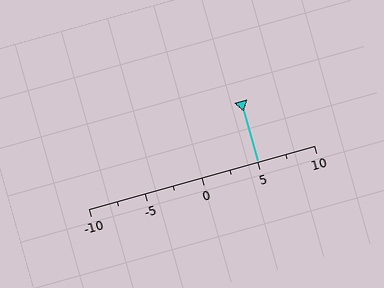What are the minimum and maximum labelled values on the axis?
The axis runs from -10 to 10.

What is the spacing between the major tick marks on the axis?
The major ticks are spaced 5 apart.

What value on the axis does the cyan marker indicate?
The marker indicates approximately 5.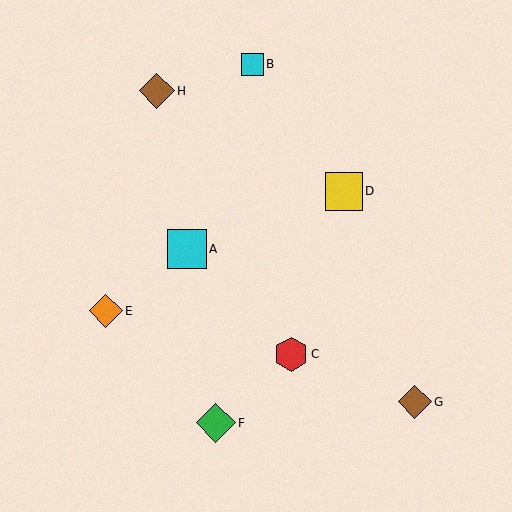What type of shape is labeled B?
Shape B is a cyan square.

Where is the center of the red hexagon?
The center of the red hexagon is at (291, 354).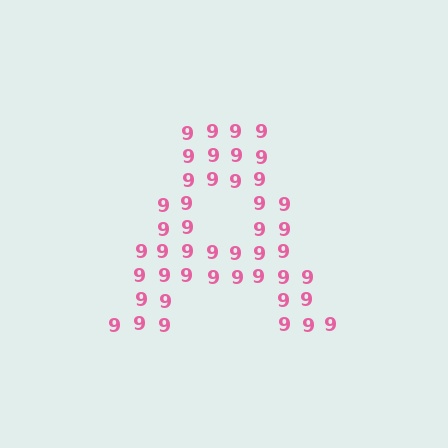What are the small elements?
The small elements are digit 9's.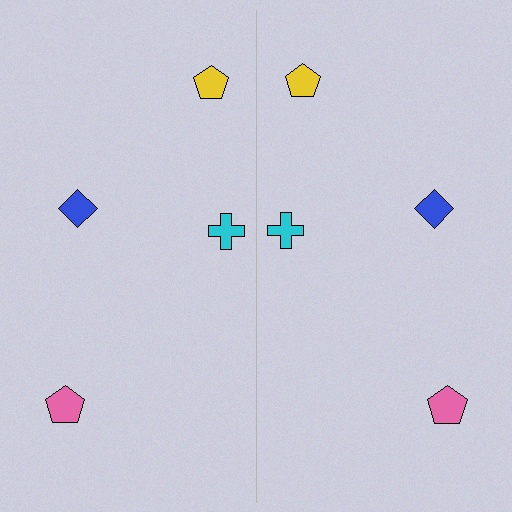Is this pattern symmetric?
Yes, this pattern has bilateral (reflection) symmetry.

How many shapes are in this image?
There are 8 shapes in this image.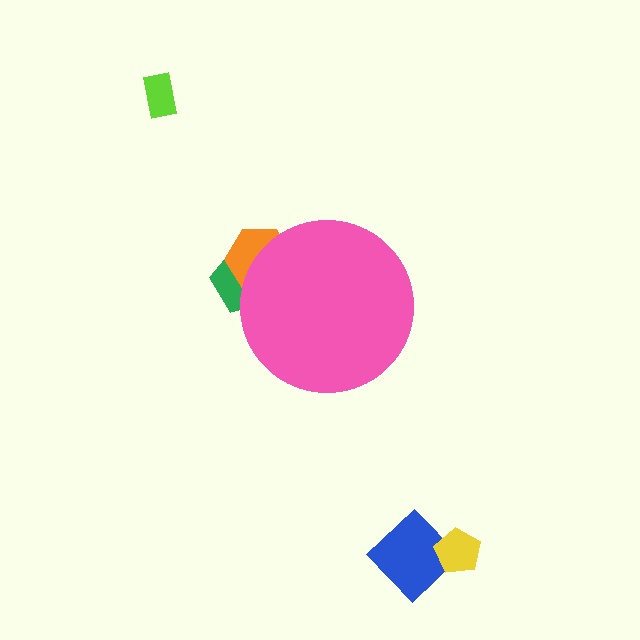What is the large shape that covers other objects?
A pink circle.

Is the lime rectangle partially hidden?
No, the lime rectangle is fully visible.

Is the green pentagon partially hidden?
Yes, the green pentagon is partially hidden behind the pink circle.